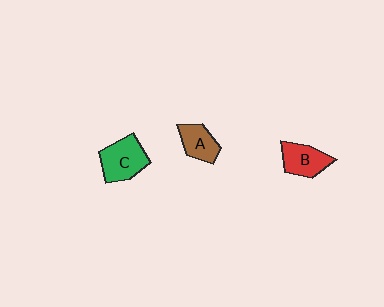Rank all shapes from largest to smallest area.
From largest to smallest: C (green), B (red), A (brown).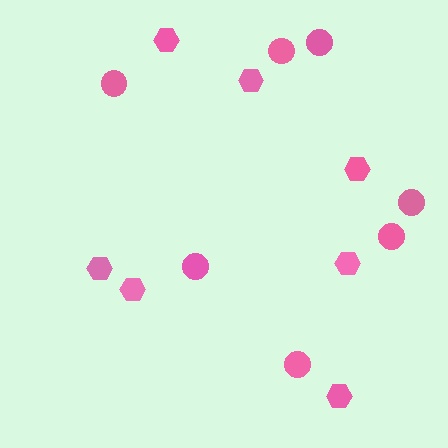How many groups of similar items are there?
There are 2 groups: one group of hexagons (7) and one group of circles (7).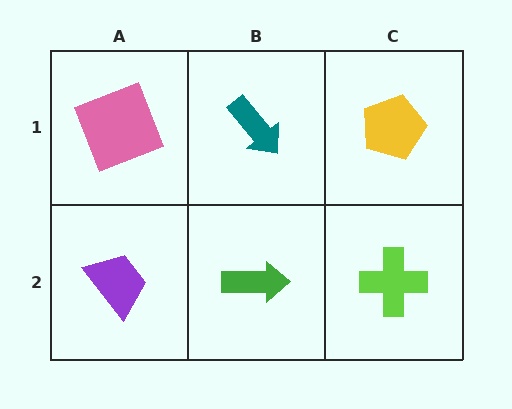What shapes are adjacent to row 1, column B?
A green arrow (row 2, column B), a pink square (row 1, column A), a yellow pentagon (row 1, column C).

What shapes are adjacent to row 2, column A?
A pink square (row 1, column A), a green arrow (row 2, column B).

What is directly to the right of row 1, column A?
A teal arrow.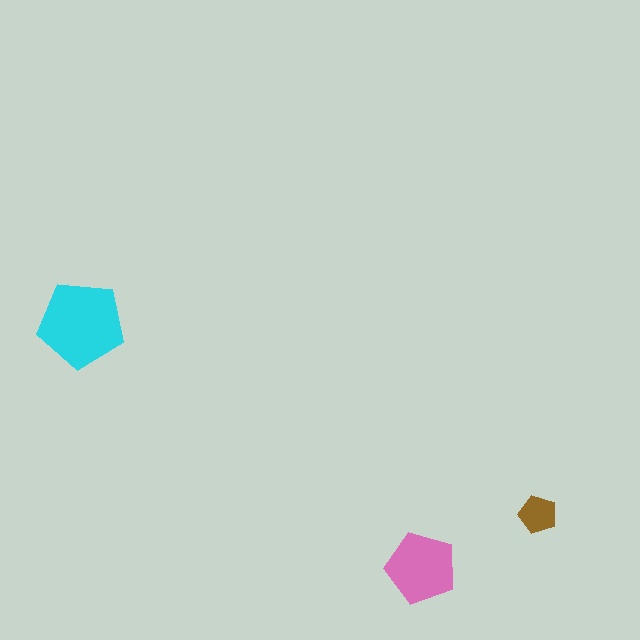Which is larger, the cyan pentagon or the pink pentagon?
The cyan one.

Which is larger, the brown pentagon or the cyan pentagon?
The cyan one.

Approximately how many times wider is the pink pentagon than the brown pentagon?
About 2 times wider.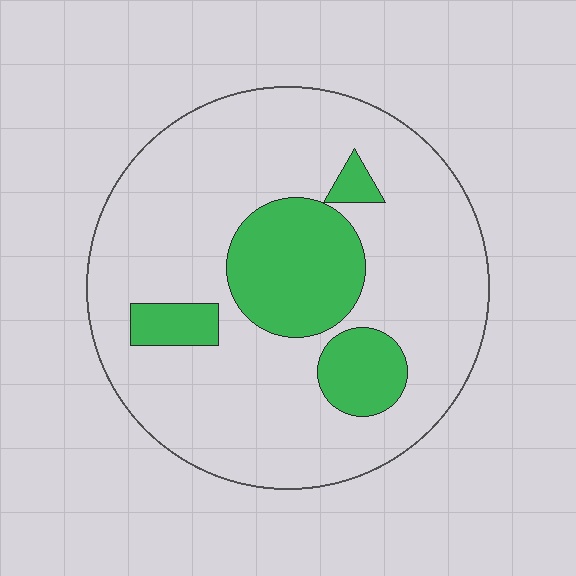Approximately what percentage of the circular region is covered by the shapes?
Approximately 20%.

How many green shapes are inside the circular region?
4.